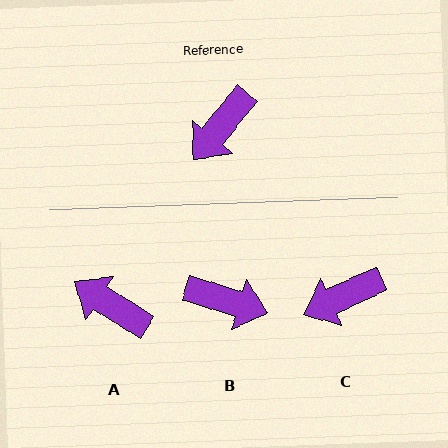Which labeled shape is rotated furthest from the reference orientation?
B, about 112 degrees away.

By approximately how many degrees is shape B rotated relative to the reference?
Approximately 112 degrees counter-clockwise.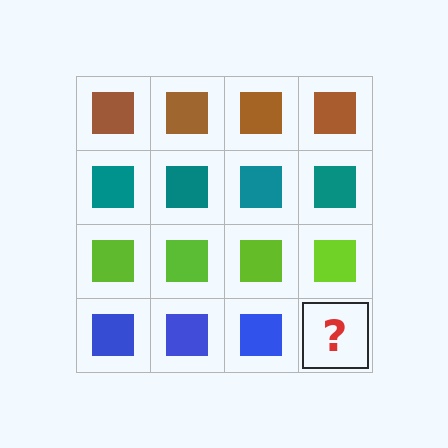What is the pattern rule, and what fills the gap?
The rule is that each row has a consistent color. The gap should be filled with a blue square.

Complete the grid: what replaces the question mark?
The question mark should be replaced with a blue square.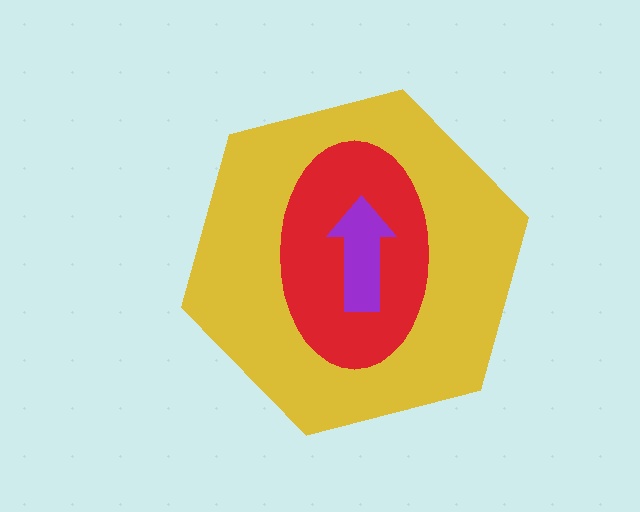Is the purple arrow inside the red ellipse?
Yes.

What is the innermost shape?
The purple arrow.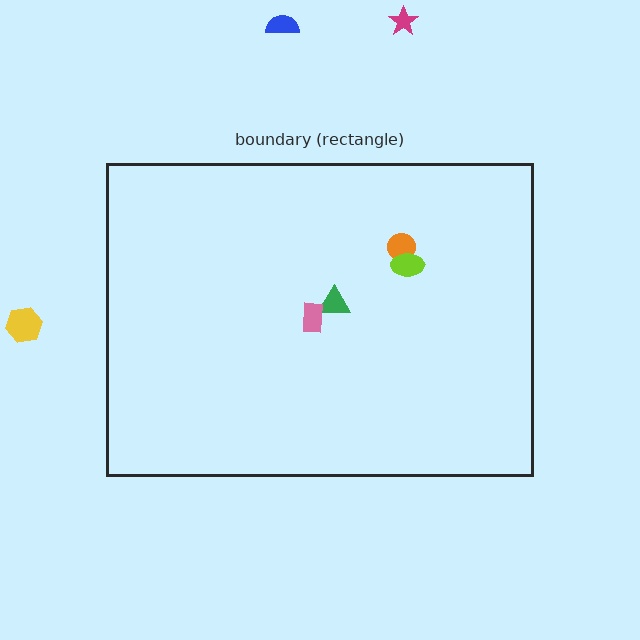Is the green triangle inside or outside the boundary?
Inside.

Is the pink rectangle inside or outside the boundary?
Inside.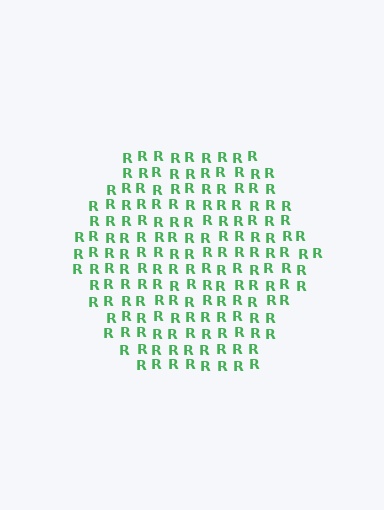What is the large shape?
The large shape is a hexagon.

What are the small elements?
The small elements are letter R's.